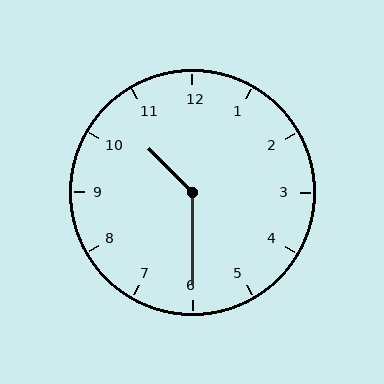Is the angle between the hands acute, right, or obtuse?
It is obtuse.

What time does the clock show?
10:30.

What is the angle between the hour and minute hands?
Approximately 135 degrees.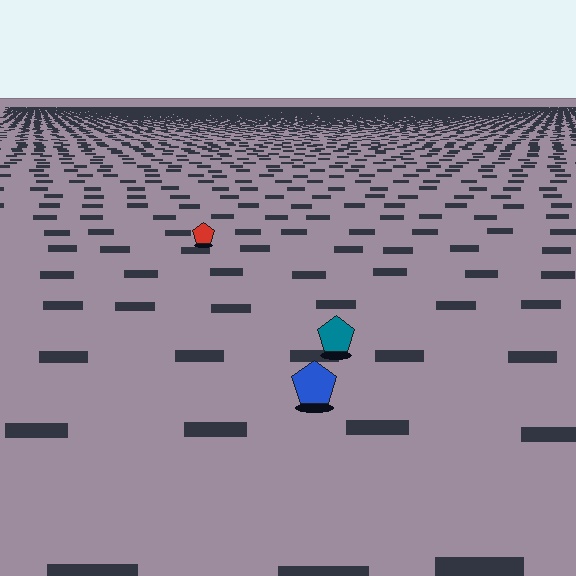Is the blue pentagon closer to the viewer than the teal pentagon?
Yes. The blue pentagon is closer — you can tell from the texture gradient: the ground texture is coarser near it.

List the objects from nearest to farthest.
From nearest to farthest: the blue pentagon, the teal pentagon, the red pentagon.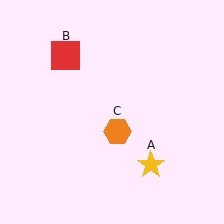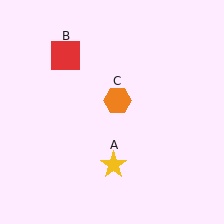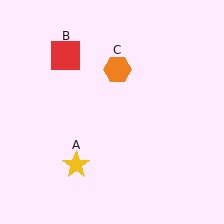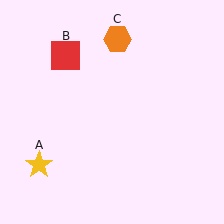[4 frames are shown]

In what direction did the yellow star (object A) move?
The yellow star (object A) moved left.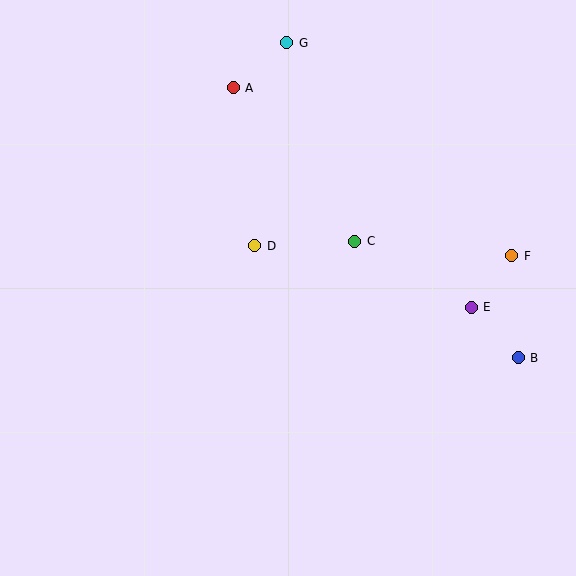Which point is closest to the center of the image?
Point D at (255, 246) is closest to the center.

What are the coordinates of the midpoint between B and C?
The midpoint between B and C is at (437, 299).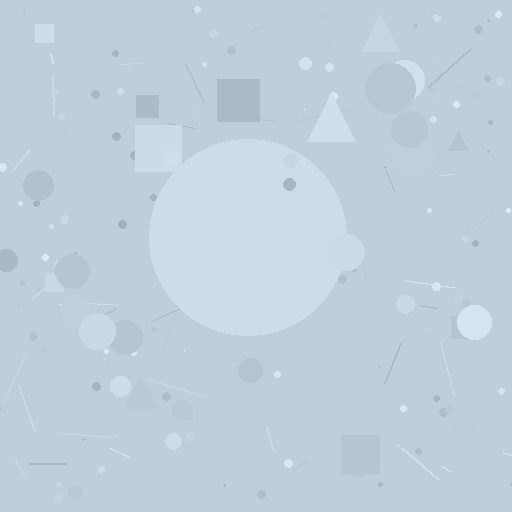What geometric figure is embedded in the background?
A circle is embedded in the background.